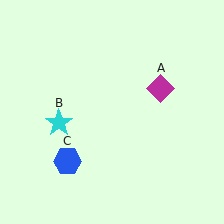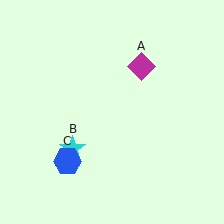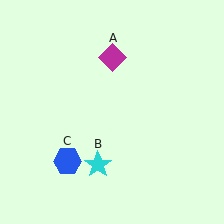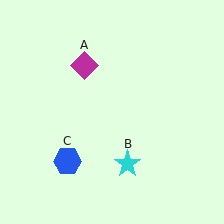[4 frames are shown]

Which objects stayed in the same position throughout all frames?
Blue hexagon (object C) remained stationary.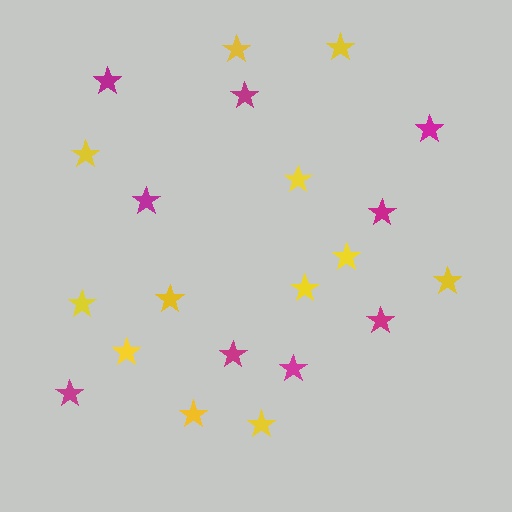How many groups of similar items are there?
There are 2 groups: one group of yellow stars (12) and one group of magenta stars (9).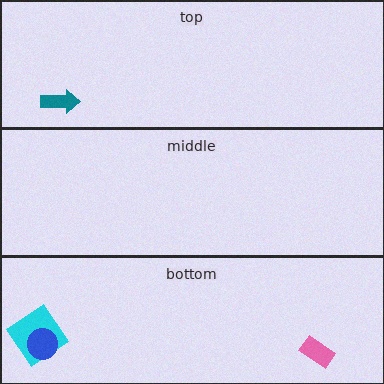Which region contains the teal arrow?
The top region.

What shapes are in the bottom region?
The cyan diamond, the blue circle, the pink rectangle.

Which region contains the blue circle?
The bottom region.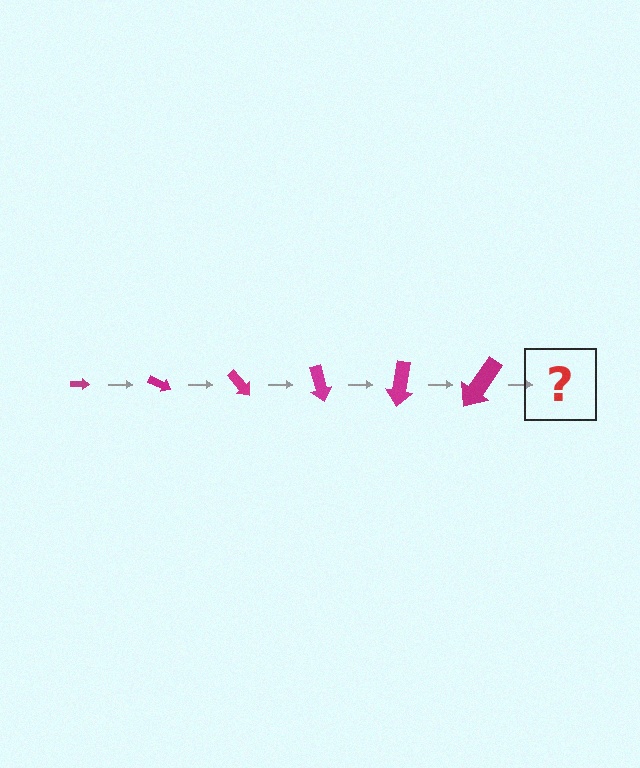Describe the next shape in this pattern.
It should be an arrow, larger than the previous one and rotated 150 degrees from the start.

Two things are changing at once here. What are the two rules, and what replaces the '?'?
The two rules are that the arrow grows larger each step and it rotates 25 degrees each step. The '?' should be an arrow, larger than the previous one and rotated 150 degrees from the start.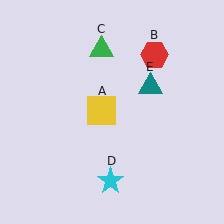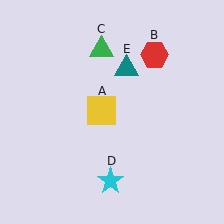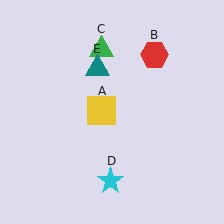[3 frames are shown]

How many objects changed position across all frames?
1 object changed position: teal triangle (object E).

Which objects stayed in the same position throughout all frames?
Yellow square (object A) and red hexagon (object B) and green triangle (object C) and cyan star (object D) remained stationary.